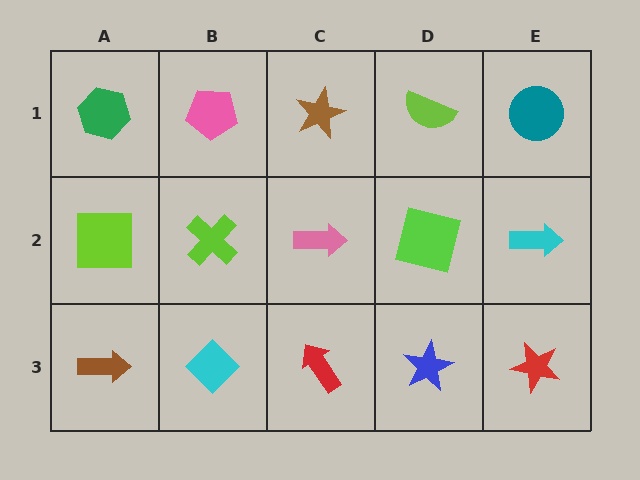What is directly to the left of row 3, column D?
A red arrow.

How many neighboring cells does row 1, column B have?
3.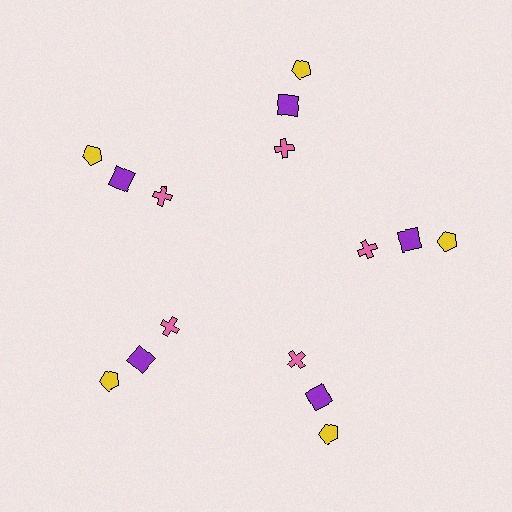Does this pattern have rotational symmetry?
Yes, this pattern has 5-fold rotational symmetry. It looks the same after rotating 72 degrees around the center.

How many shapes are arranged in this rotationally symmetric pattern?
There are 15 shapes, arranged in 5 groups of 3.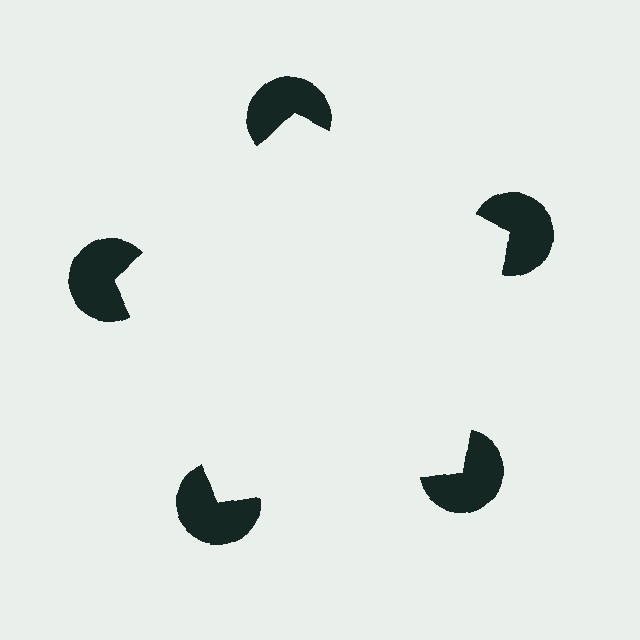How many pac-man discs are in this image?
There are 5 — one at each vertex of the illusory pentagon.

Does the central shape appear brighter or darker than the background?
It typically appears slightly brighter than the background, even though no actual brightness change is drawn.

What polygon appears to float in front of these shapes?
An illusory pentagon — its edges are inferred from the aligned wedge cuts in the pac-man discs, not physically drawn.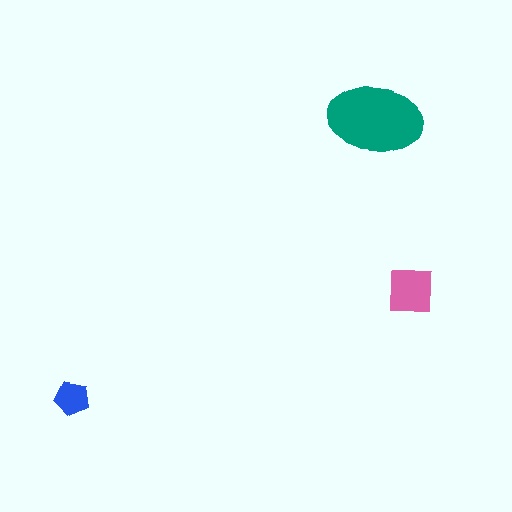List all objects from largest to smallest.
The teal ellipse, the pink square, the blue pentagon.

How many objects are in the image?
There are 3 objects in the image.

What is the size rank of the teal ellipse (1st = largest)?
1st.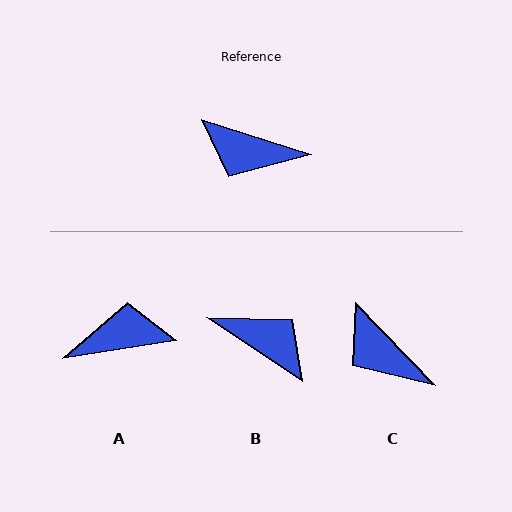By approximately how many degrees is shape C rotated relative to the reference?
Approximately 28 degrees clockwise.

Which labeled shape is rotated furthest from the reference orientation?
B, about 164 degrees away.